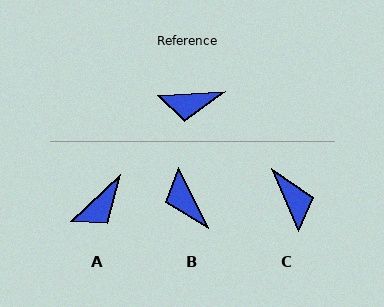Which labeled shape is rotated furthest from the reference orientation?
C, about 110 degrees away.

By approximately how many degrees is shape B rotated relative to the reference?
Approximately 67 degrees clockwise.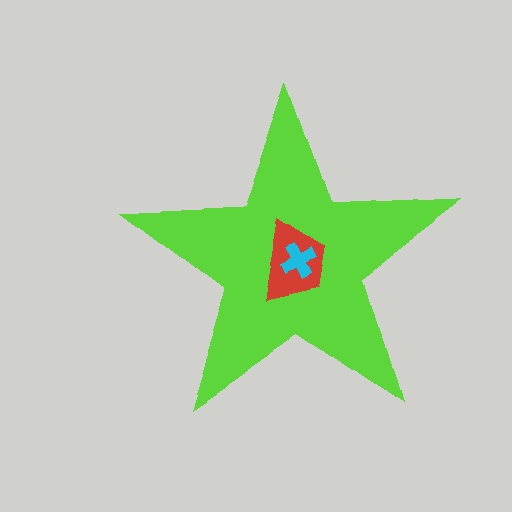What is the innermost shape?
The cyan cross.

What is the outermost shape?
The lime star.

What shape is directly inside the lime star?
The red trapezoid.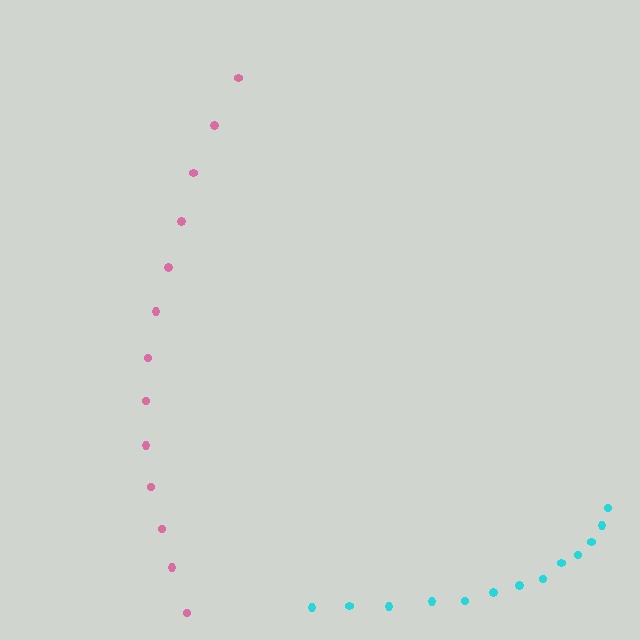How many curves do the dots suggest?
There are 2 distinct paths.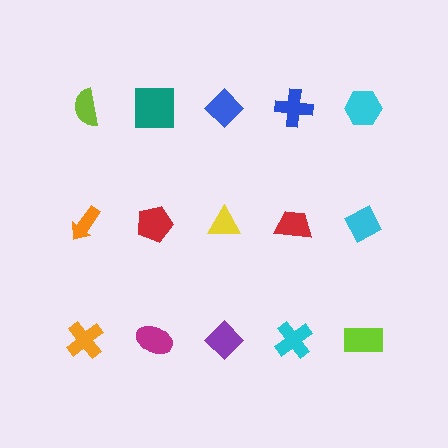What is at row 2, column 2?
A red pentagon.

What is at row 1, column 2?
A teal square.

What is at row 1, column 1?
A lime semicircle.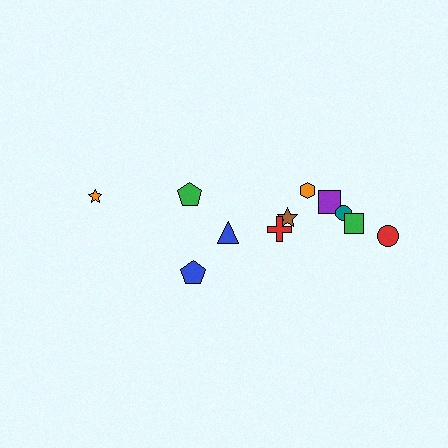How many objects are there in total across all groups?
There are 11 objects.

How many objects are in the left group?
There are 4 objects.